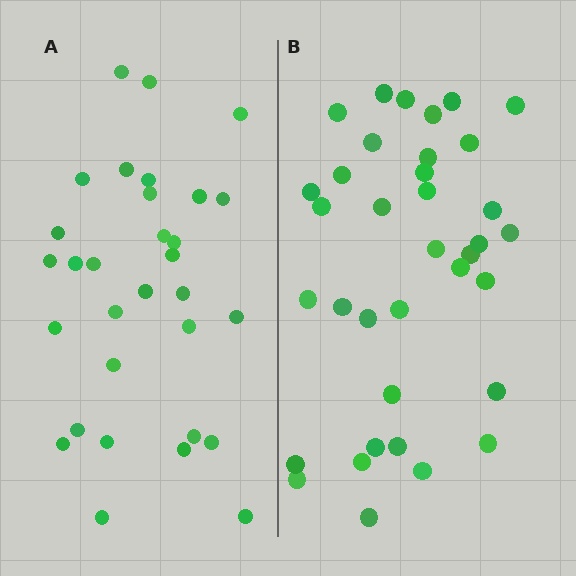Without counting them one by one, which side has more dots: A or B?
Region B (the right region) has more dots.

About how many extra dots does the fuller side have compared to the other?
Region B has about 5 more dots than region A.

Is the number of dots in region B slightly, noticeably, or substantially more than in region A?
Region B has only slightly more — the two regions are fairly close. The ratio is roughly 1.2 to 1.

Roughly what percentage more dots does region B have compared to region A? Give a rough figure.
About 15% more.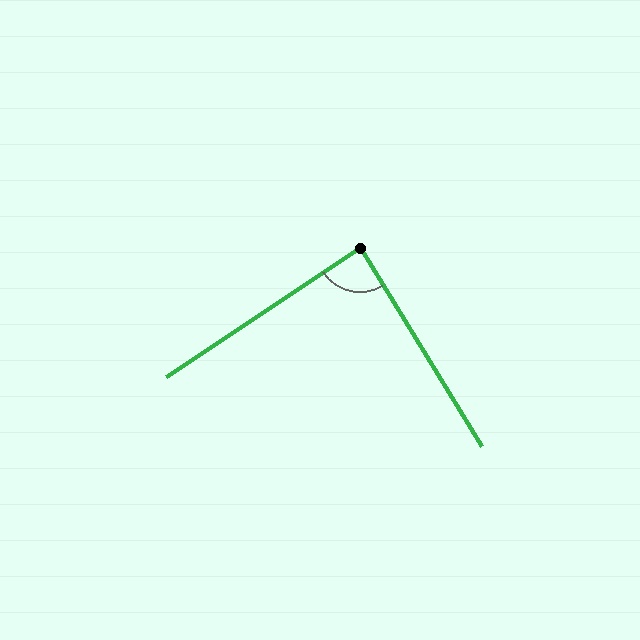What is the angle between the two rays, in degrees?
Approximately 88 degrees.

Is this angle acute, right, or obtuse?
It is approximately a right angle.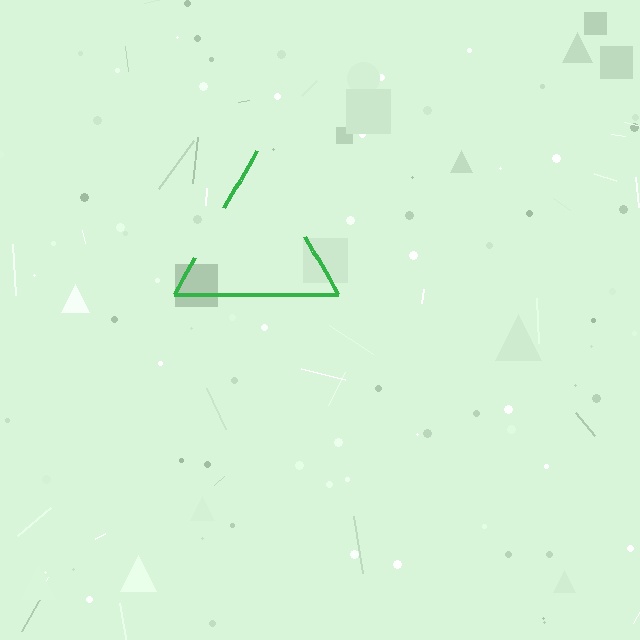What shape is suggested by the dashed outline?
The dashed outline suggests a triangle.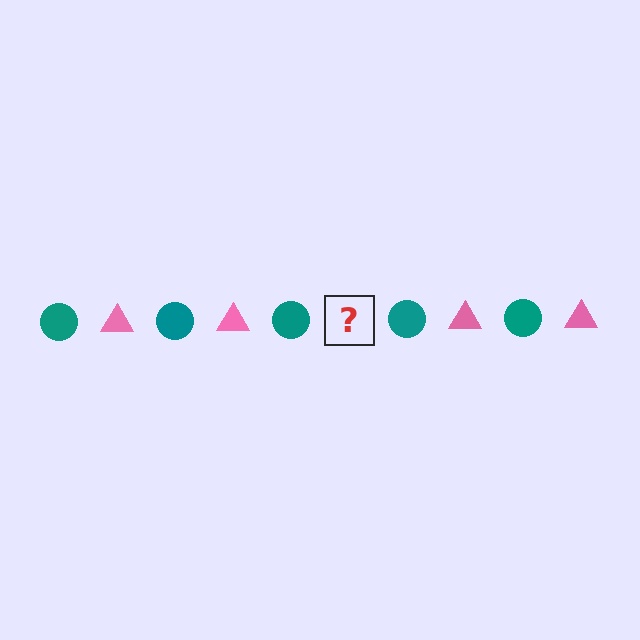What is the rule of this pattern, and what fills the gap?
The rule is that the pattern alternates between teal circle and pink triangle. The gap should be filled with a pink triangle.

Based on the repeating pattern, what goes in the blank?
The blank should be a pink triangle.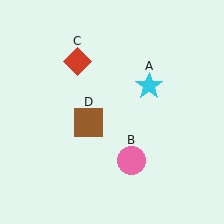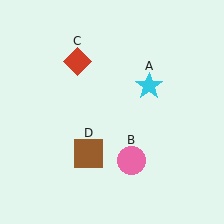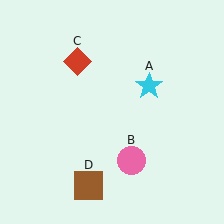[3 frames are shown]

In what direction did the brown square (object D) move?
The brown square (object D) moved down.